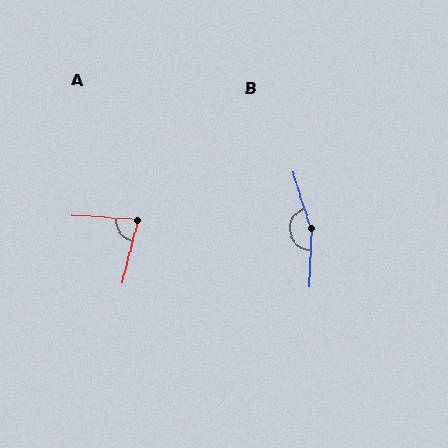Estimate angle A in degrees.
Approximately 80 degrees.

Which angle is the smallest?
A, at approximately 80 degrees.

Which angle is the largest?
B, at approximately 160 degrees.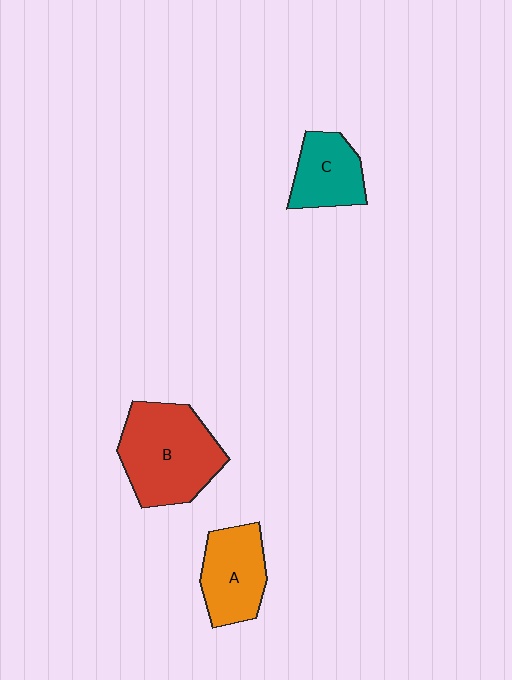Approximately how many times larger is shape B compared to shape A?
Approximately 1.5 times.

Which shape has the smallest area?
Shape C (teal).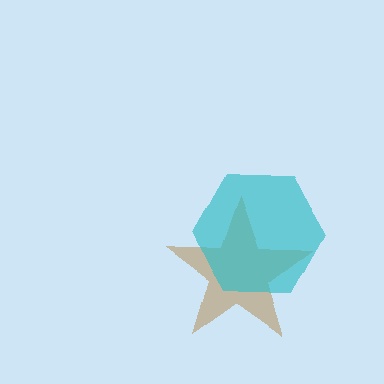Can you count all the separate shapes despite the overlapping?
Yes, there are 2 separate shapes.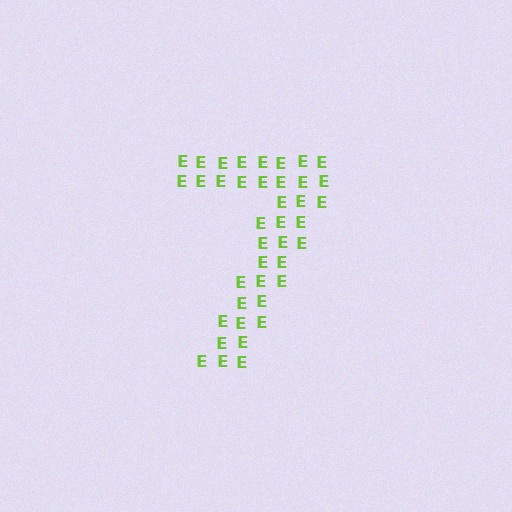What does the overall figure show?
The overall figure shows the digit 7.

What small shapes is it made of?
It is made of small letter E's.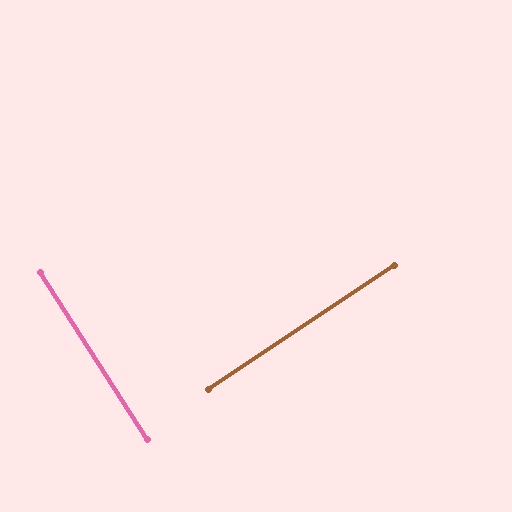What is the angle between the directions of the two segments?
Approximately 89 degrees.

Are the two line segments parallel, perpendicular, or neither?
Perpendicular — they meet at approximately 89°.